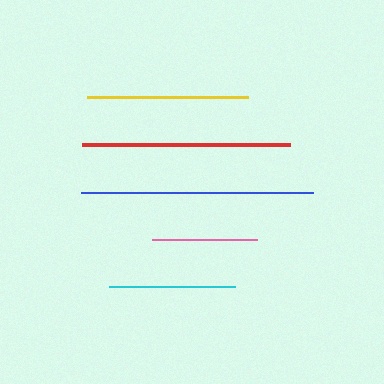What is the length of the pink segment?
The pink segment is approximately 105 pixels long.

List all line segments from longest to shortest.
From longest to shortest: blue, red, yellow, cyan, pink.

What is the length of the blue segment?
The blue segment is approximately 232 pixels long.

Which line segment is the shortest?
The pink line is the shortest at approximately 105 pixels.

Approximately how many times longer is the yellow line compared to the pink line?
The yellow line is approximately 1.5 times the length of the pink line.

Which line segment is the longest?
The blue line is the longest at approximately 232 pixels.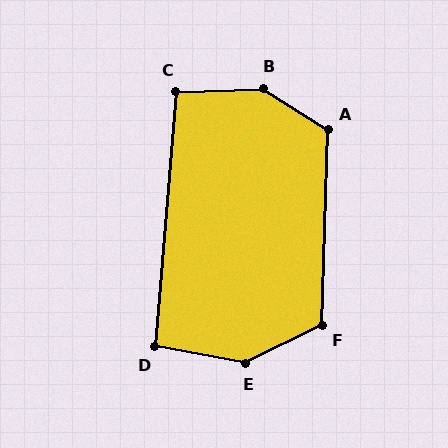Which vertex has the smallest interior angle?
D, at approximately 96 degrees.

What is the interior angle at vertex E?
Approximately 143 degrees (obtuse).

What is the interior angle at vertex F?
Approximately 119 degrees (obtuse).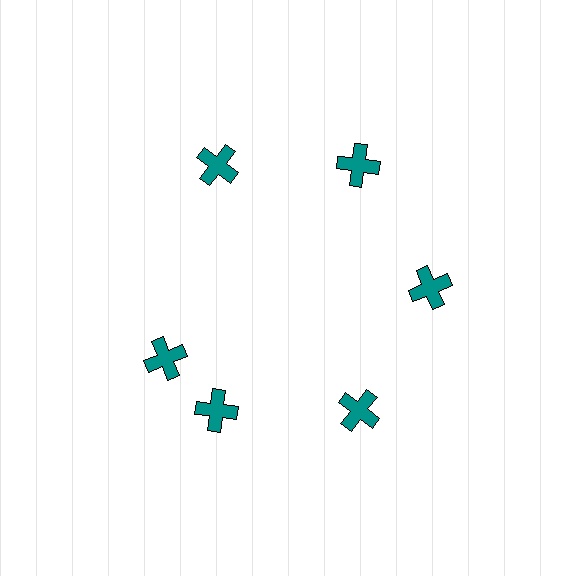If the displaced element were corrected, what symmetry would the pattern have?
It would have 6-fold rotational symmetry — the pattern would map onto itself every 60 degrees.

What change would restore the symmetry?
The symmetry would be restored by rotating it back into even spacing with its neighbors so that all 6 crosses sit at equal angles and equal distance from the center.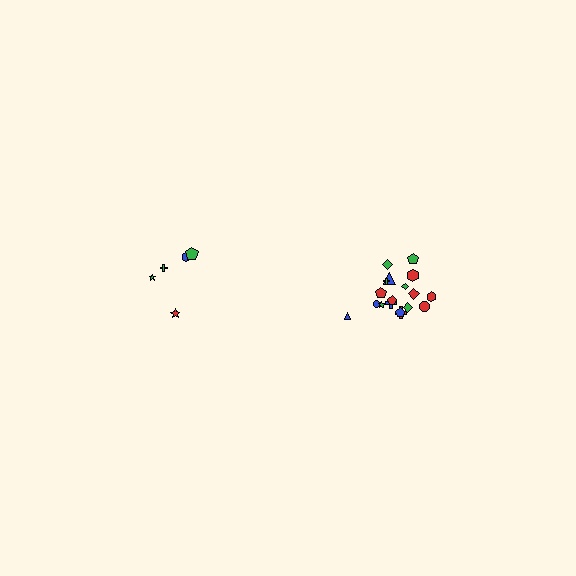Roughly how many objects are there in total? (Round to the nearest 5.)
Roughly 25 objects in total.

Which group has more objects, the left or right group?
The right group.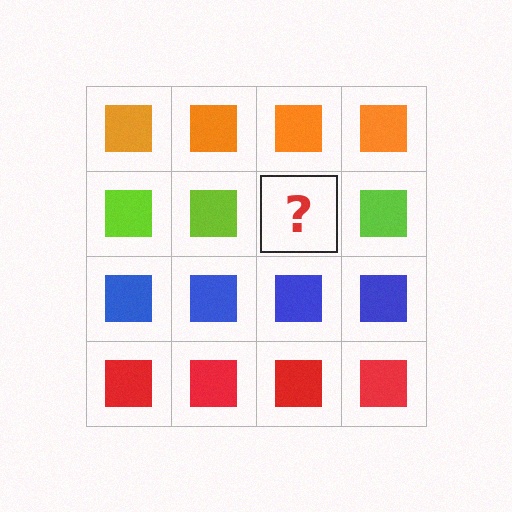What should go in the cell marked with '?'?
The missing cell should contain a lime square.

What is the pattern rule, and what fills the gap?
The rule is that each row has a consistent color. The gap should be filled with a lime square.